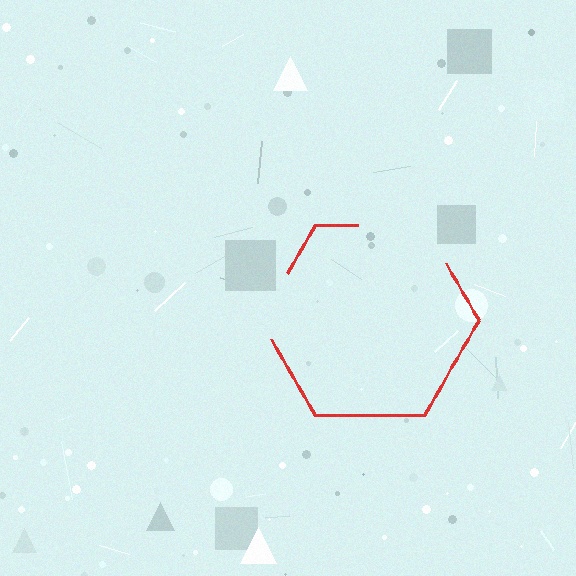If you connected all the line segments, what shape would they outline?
They would outline a hexagon.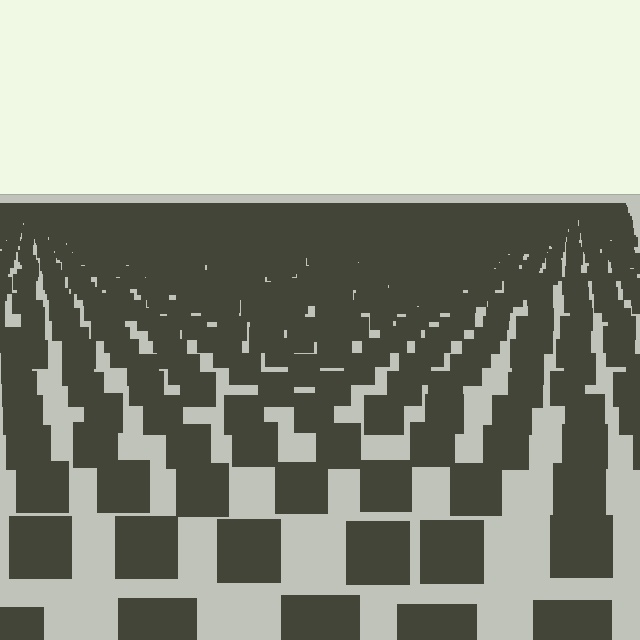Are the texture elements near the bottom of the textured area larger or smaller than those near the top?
Larger. Near the bottom, elements are closer to the viewer and appear at a bigger on-screen size.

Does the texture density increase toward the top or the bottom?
Density increases toward the top.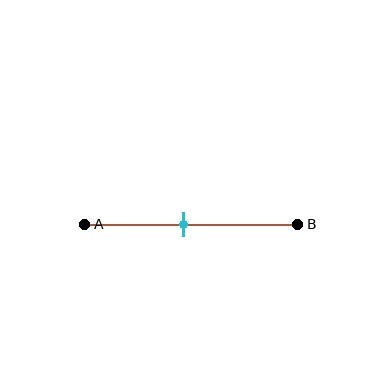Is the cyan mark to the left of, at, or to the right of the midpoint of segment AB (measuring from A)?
The cyan mark is to the left of the midpoint of segment AB.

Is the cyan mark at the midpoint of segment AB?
No, the mark is at about 45% from A, not at the 50% midpoint.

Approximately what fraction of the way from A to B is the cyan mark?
The cyan mark is approximately 45% of the way from A to B.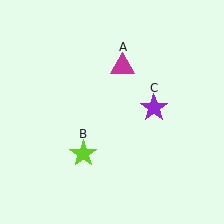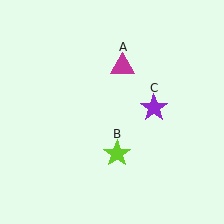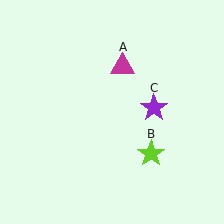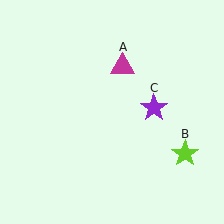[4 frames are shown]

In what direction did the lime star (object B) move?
The lime star (object B) moved right.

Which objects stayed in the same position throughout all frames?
Magenta triangle (object A) and purple star (object C) remained stationary.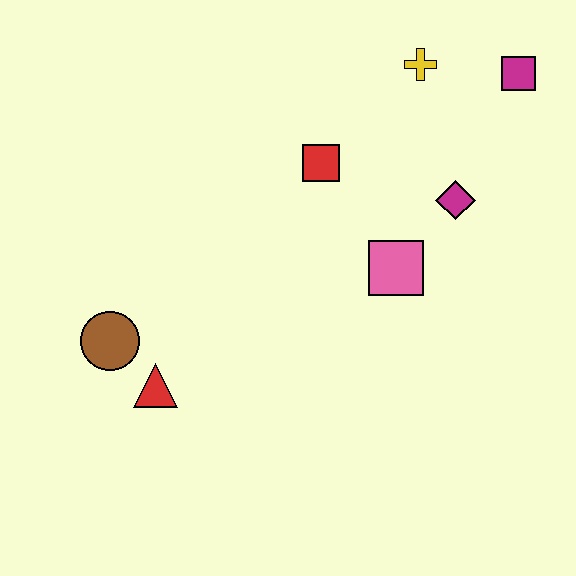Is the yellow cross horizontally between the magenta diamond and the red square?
Yes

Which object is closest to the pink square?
The magenta diamond is closest to the pink square.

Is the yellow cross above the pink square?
Yes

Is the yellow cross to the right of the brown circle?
Yes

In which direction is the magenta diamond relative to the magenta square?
The magenta diamond is below the magenta square.